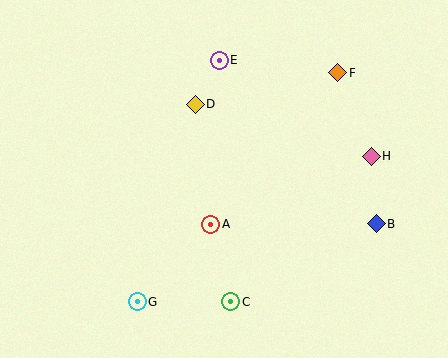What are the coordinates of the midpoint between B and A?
The midpoint between B and A is at (293, 224).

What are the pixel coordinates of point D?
Point D is at (195, 104).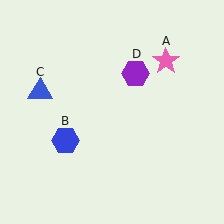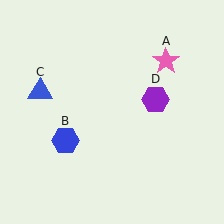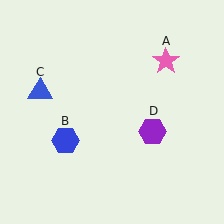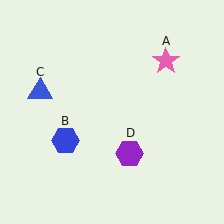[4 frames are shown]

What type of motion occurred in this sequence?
The purple hexagon (object D) rotated clockwise around the center of the scene.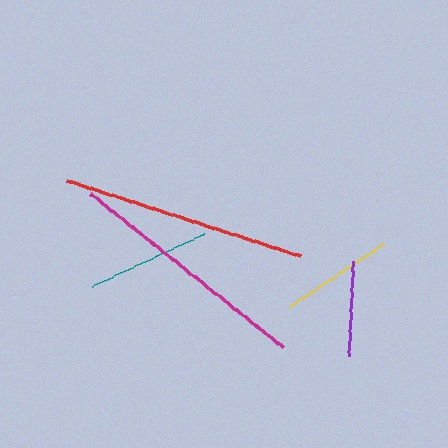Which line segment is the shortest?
The purple line is the shortest at approximately 96 pixels.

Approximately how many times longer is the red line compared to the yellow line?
The red line is approximately 2.2 times the length of the yellow line.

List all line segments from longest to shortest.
From longest to shortest: magenta, red, teal, yellow, purple.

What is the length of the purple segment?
The purple segment is approximately 96 pixels long.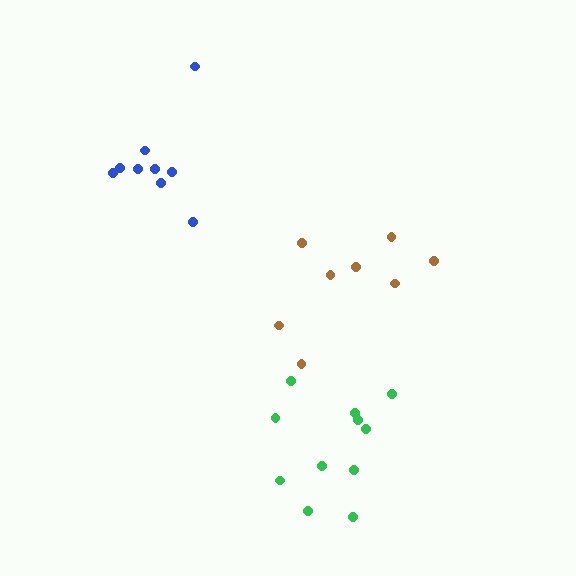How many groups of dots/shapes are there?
There are 3 groups.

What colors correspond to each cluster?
The clusters are colored: brown, blue, green.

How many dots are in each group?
Group 1: 8 dots, Group 2: 9 dots, Group 3: 11 dots (28 total).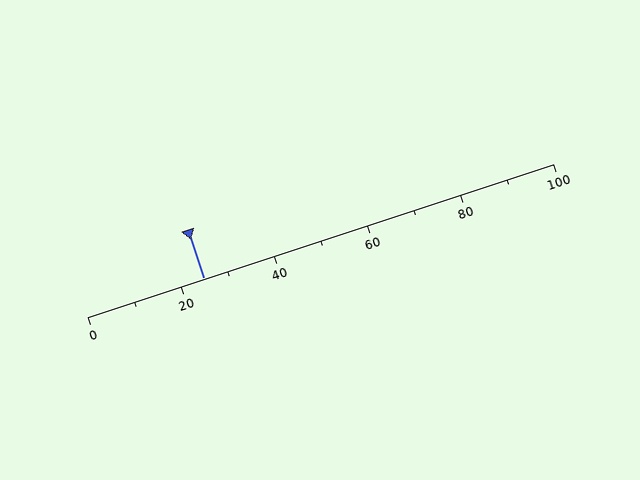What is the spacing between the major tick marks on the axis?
The major ticks are spaced 20 apart.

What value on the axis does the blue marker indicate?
The marker indicates approximately 25.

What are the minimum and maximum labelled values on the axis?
The axis runs from 0 to 100.